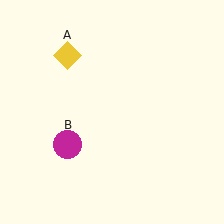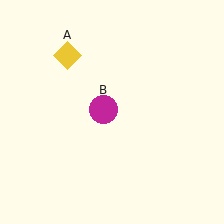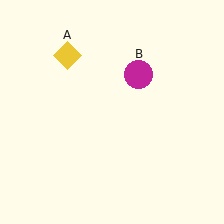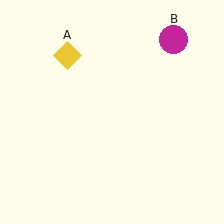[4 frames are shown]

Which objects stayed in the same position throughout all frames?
Yellow diamond (object A) remained stationary.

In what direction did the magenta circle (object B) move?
The magenta circle (object B) moved up and to the right.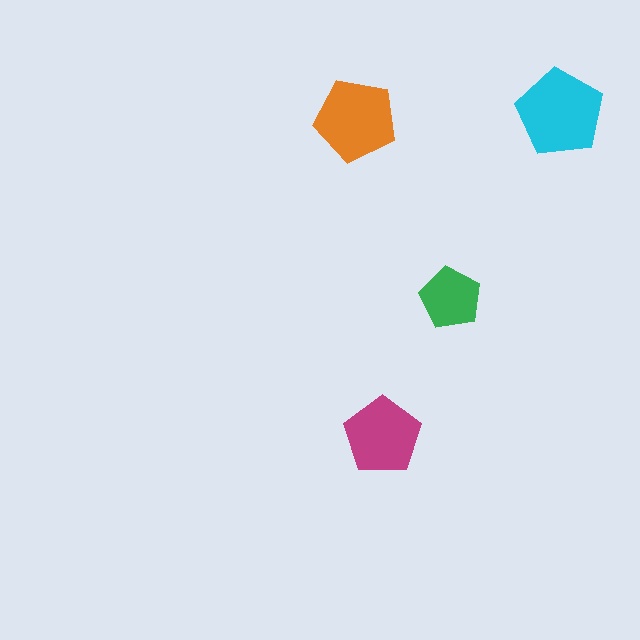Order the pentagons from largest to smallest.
the cyan one, the orange one, the magenta one, the green one.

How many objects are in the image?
There are 4 objects in the image.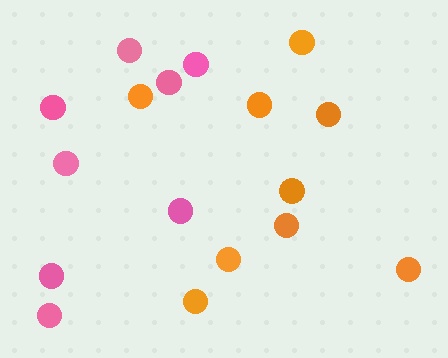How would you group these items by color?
There are 2 groups: one group of orange circles (9) and one group of pink circles (8).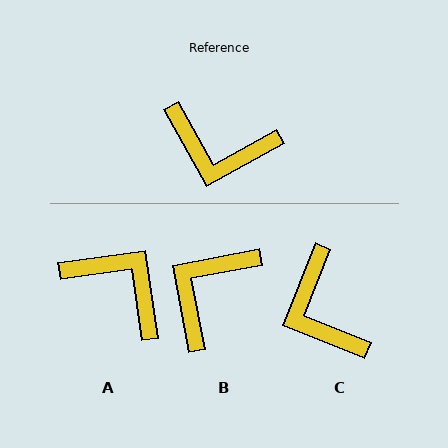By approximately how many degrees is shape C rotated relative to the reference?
Approximately 51 degrees clockwise.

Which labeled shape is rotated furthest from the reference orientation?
A, about 159 degrees away.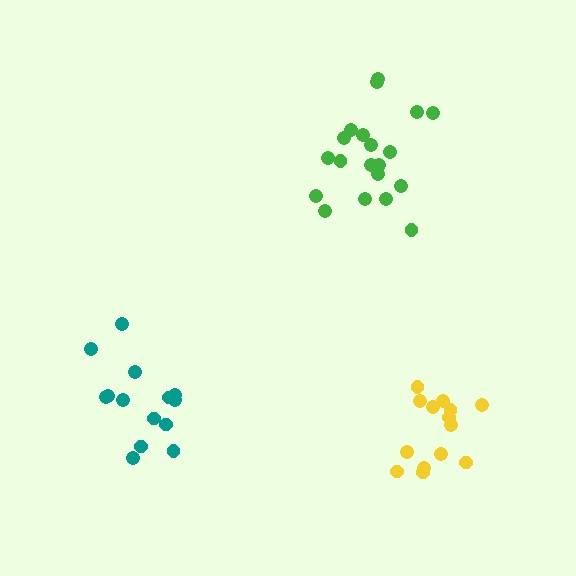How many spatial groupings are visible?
There are 3 spatial groupings.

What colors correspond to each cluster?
The clusters are colored: yellow, teal, green.